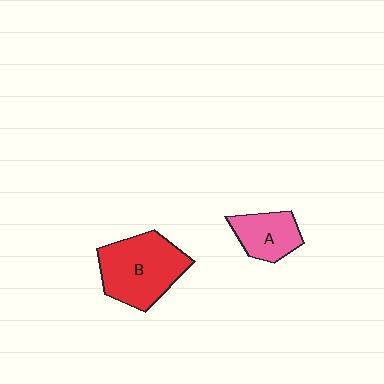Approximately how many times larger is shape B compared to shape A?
Approximately 1.8 times.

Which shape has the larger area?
Shape B (red).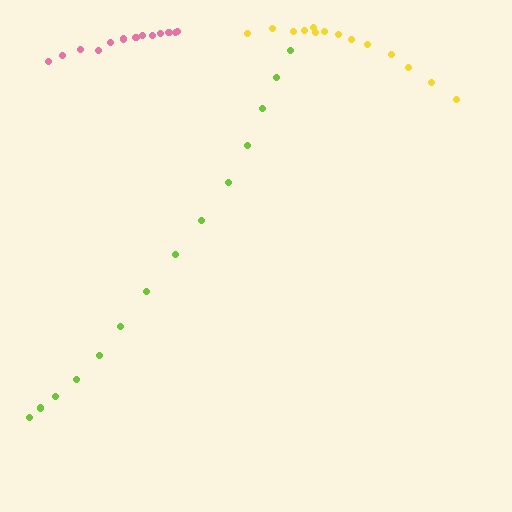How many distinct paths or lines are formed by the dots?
There are 3 distinct paths.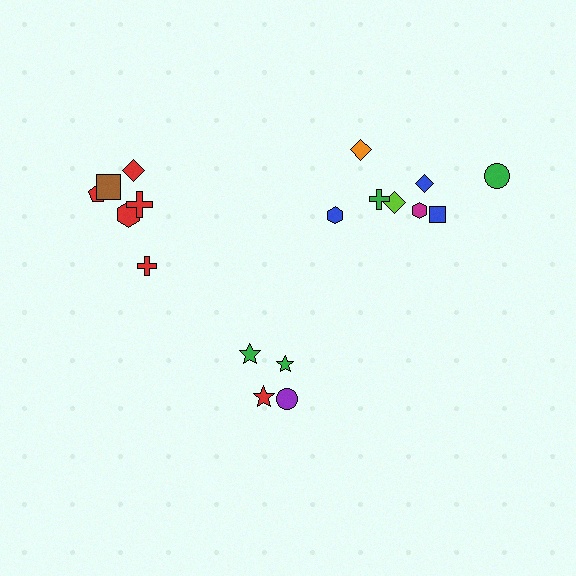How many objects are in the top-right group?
There are 8 objects.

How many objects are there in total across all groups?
There are 18 objects.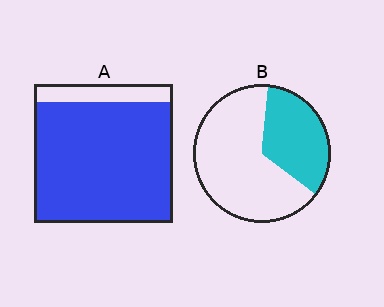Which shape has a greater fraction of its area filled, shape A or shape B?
Shape A.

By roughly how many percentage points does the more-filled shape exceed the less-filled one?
By roughly 55 percentage points (A over B).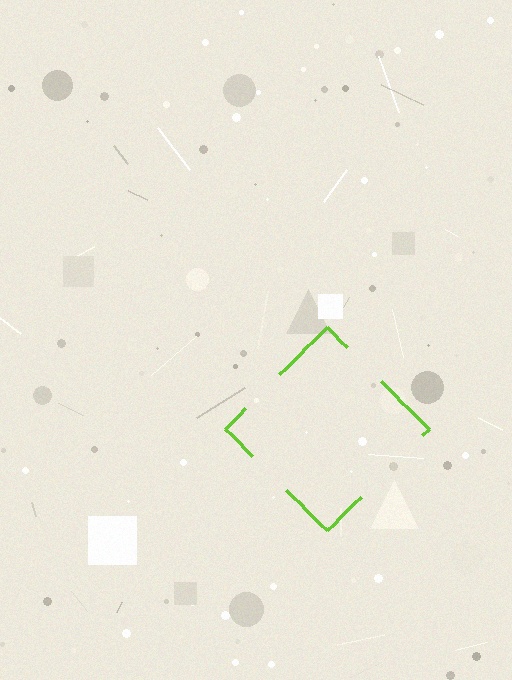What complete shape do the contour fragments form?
The contour fragments form a diamond.